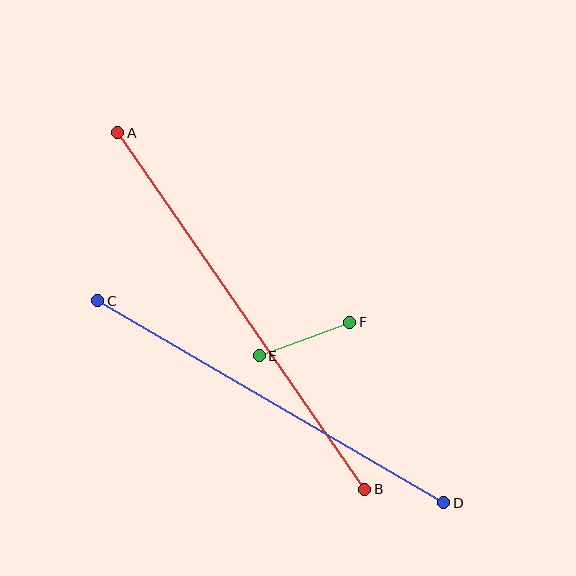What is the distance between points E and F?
The distance is approximately 97 pixels.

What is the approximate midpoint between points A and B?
The midpoint is at approximately (241, 311) pixels.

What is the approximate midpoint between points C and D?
The midpoint is at approximately (271, 402) pixels.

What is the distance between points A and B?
The distance is approximately 434 pixels.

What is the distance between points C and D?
The distance is approximately 401 pixels.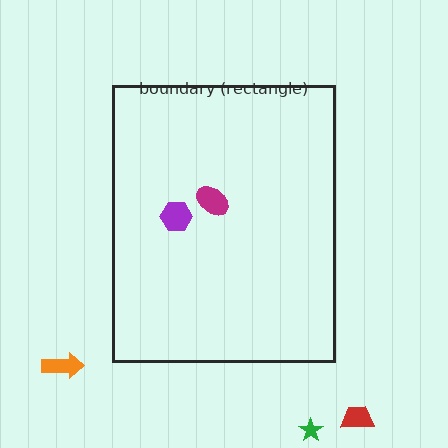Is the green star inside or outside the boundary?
Outside.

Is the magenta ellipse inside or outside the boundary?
Inside.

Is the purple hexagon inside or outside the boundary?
Inside.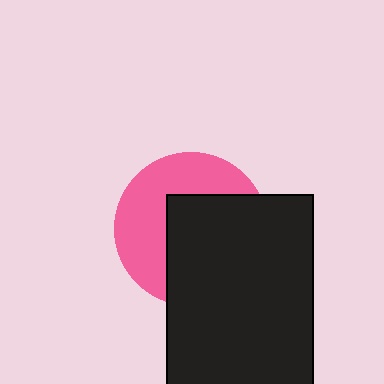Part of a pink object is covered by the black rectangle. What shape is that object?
It is a circle.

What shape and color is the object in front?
The object in front is a black rectangle.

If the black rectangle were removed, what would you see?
You would see the complete pink circle.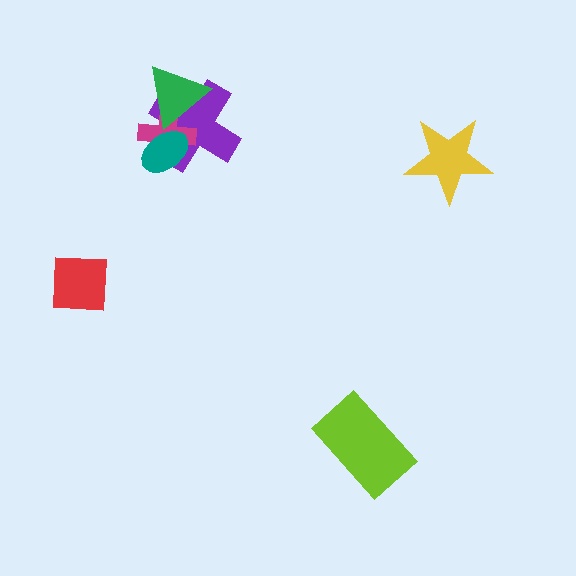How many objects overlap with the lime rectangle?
0 objects overlap with the lime rectangle.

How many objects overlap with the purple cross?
3 objects overlap with the purple cross.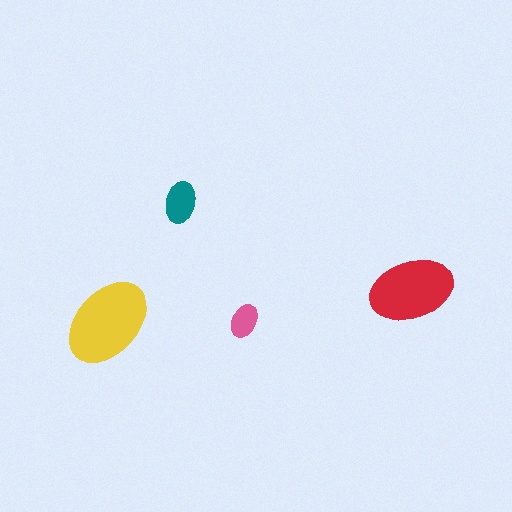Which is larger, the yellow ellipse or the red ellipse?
The yellow one.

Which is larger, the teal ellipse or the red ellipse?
The red one.